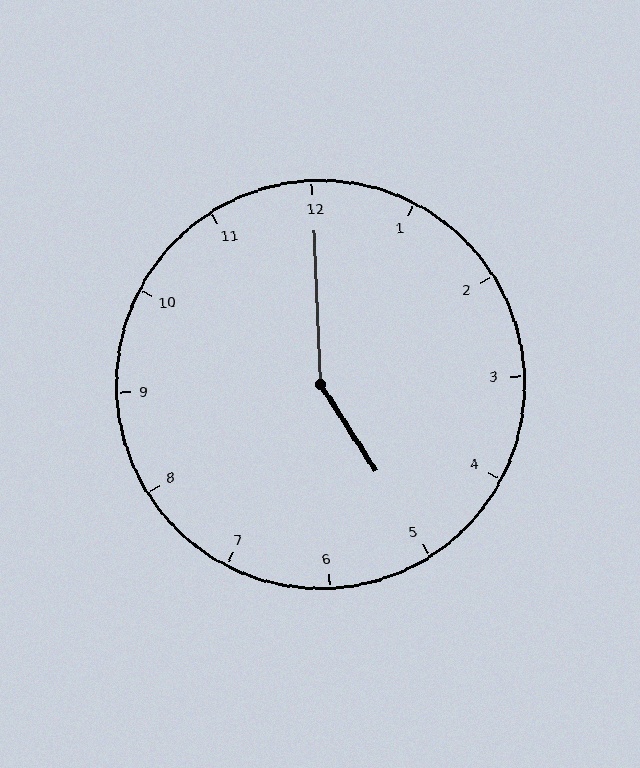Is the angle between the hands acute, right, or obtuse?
It is obtuse.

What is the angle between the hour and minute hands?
Approximately 150 degrees.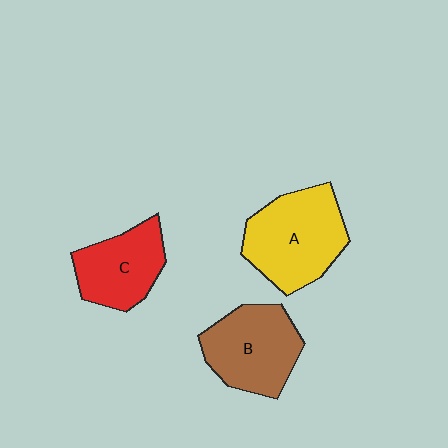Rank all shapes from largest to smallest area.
From largest to smallest: A (yellow), B (brown), C (red).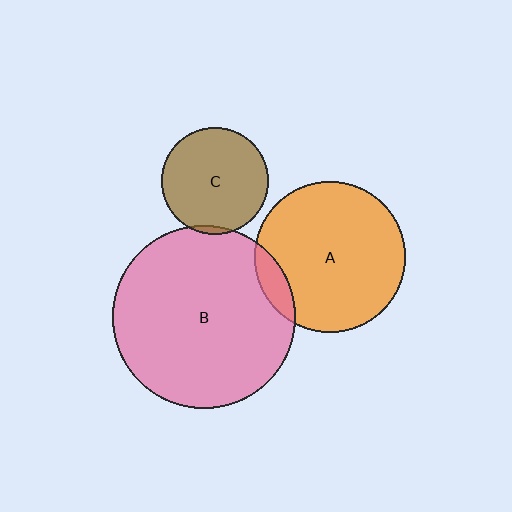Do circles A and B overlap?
Yes.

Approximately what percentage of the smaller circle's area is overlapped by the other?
Approximately 10%.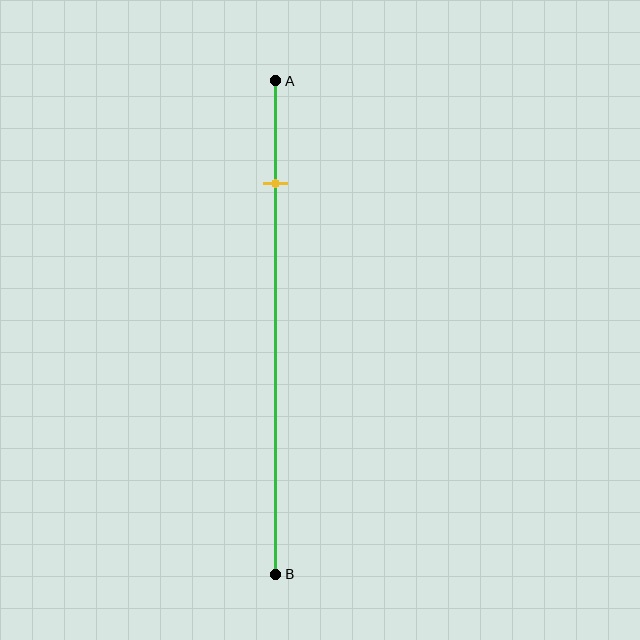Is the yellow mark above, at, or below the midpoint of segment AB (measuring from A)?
The yellow mark is above the midpoint of segment AB.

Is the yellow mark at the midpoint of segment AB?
No, the mark is at about 20% from A, not at the 50% midpoint.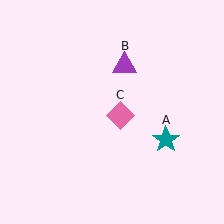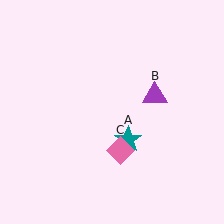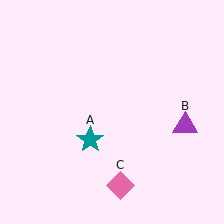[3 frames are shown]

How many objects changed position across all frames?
3 objects changed position: teal star (object A), purple triangle (object B), pink diamond (object C).